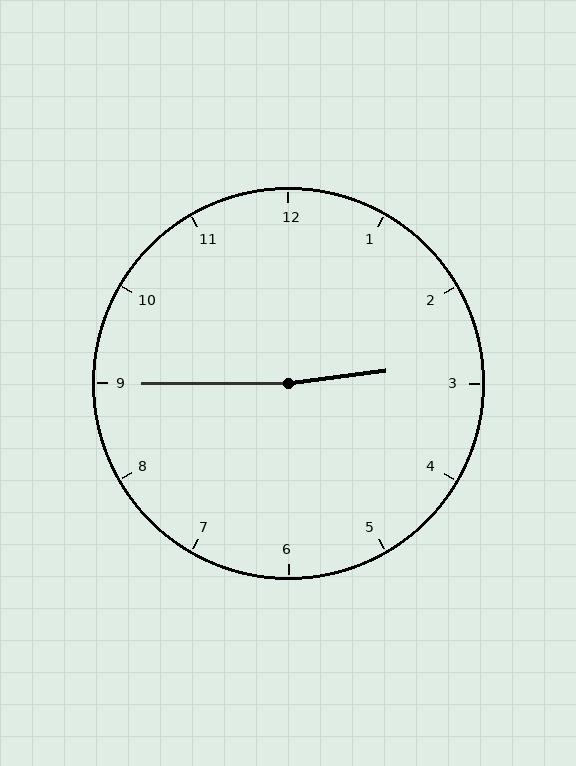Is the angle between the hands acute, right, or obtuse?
It is obtuse.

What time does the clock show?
2:45.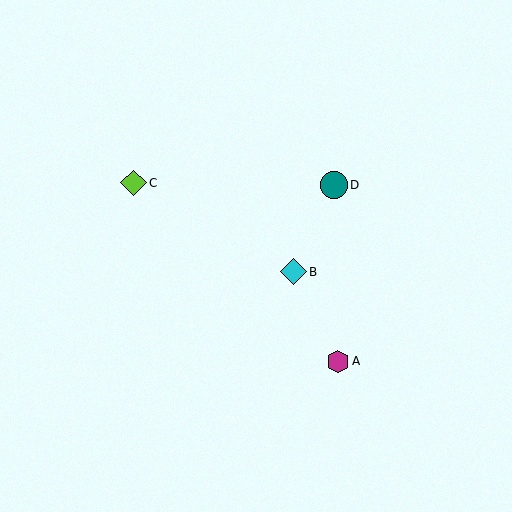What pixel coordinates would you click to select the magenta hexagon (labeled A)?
Click at (338, 361) to select the magenta hexagon A.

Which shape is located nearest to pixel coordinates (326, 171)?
The teal circle (labeled D) at (334, 185) is nearest to that location.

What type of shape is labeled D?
Shape D is a teal circle.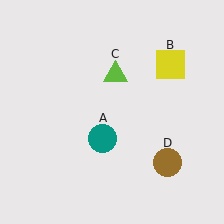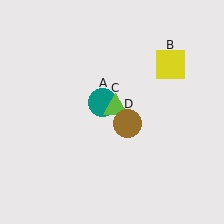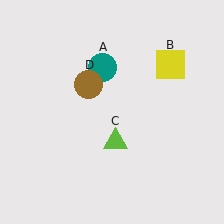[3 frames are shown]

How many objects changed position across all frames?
3 objects changed position: teal circle (object A), lime triangle (object C), brown circle (object D).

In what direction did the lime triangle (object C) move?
The lime triangle (object C) moved down.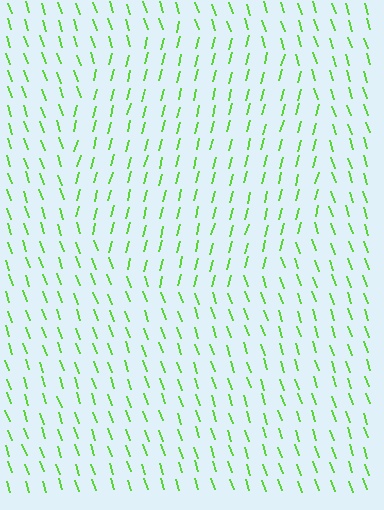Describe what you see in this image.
The image is filled with small lime line segments. A circle region in the image has lines oriented differently from the surrounding lines, creating a visible texture boundary.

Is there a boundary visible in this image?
Yes, there is a texture boundary formed by a change in line orientation.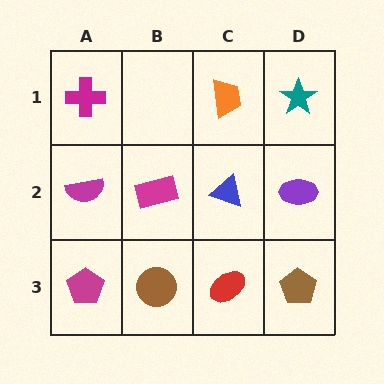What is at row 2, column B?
A magenta rectangle.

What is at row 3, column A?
A magenta pentagon.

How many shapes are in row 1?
3 shapes.